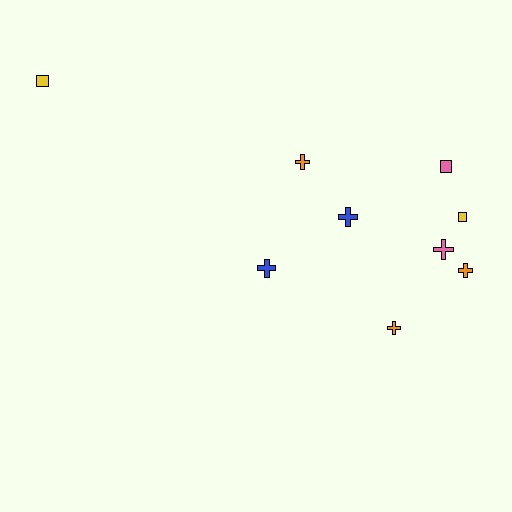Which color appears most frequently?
Orange, with 3 objects.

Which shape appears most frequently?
Cross, with 6 objects.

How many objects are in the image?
There are 9 objects.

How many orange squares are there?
There are no orange squares.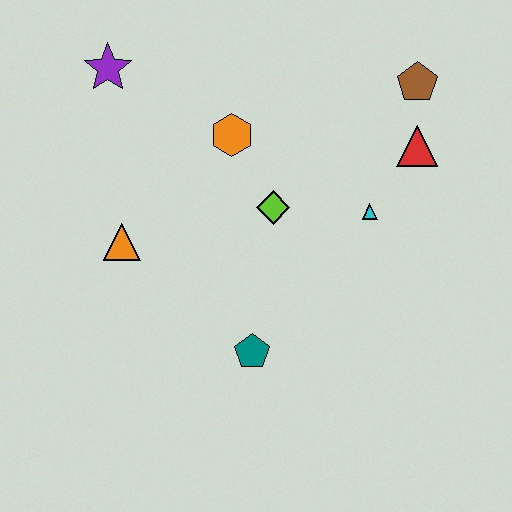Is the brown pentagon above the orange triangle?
Yes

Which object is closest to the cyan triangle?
The red triangle is closest to the cyan triangle.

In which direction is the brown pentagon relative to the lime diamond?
The brown pentagon is to the right of the lime diamond.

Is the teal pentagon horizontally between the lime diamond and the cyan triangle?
No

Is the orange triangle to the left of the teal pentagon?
Yes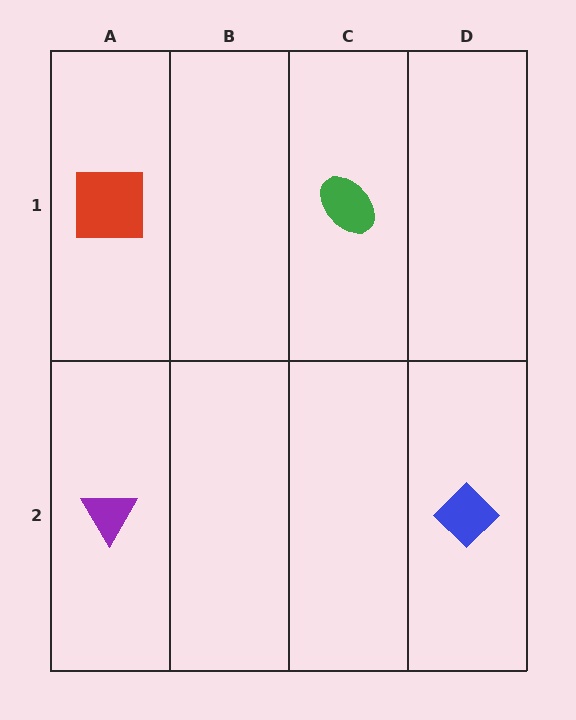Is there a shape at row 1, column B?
No, that cell is empty.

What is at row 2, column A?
A purple triangle.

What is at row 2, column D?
A blue diamond.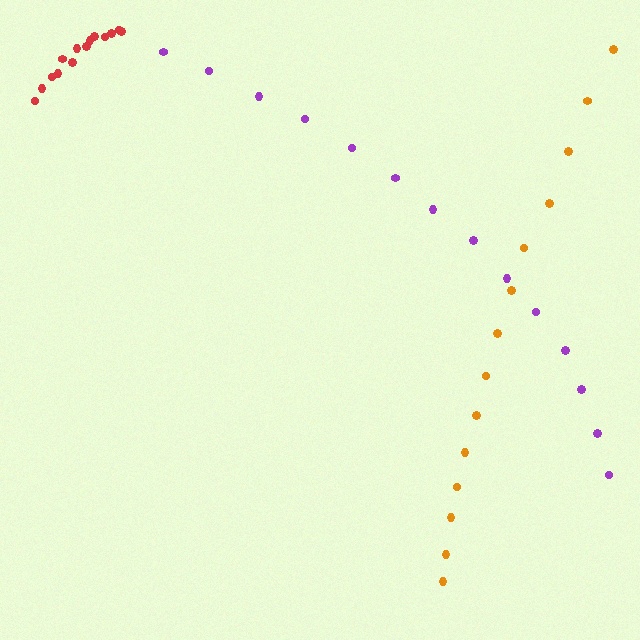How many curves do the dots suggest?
There are 3 distinct paths.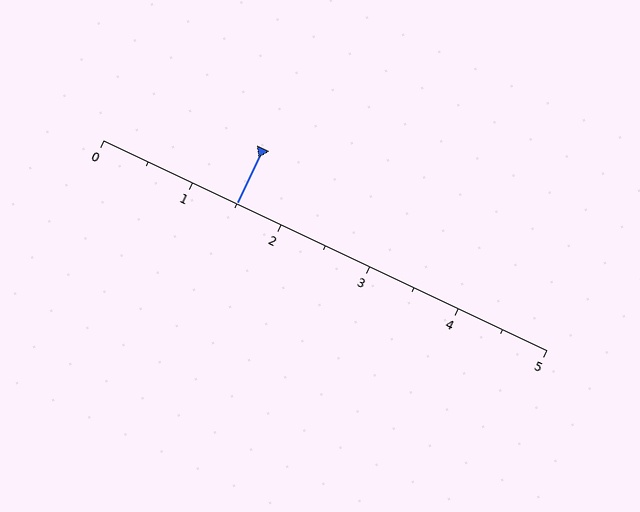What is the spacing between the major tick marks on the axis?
The major ticks are spaced 1 apart.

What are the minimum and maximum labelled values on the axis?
The axis runs from 0 to 5.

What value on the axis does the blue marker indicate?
The marker indicates approximately 1.5.